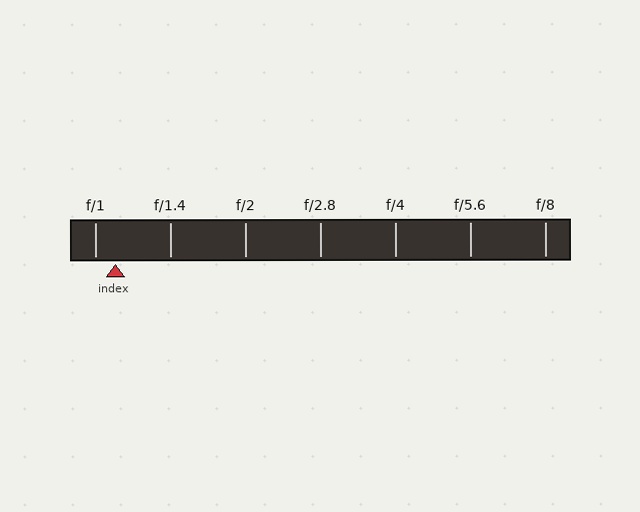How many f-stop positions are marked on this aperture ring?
There are 7 f-stop positions marked.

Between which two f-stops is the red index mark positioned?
The index mark is between f/1 and f/1.4.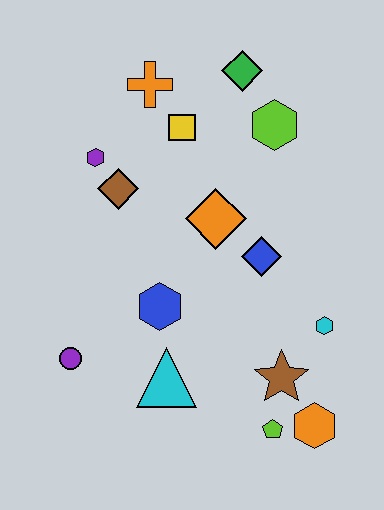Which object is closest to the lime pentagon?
The orange hexagon is closest to the lime pentagon.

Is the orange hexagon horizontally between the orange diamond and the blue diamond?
No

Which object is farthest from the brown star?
The orange cross is farthest from the brown star.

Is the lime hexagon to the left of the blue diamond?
No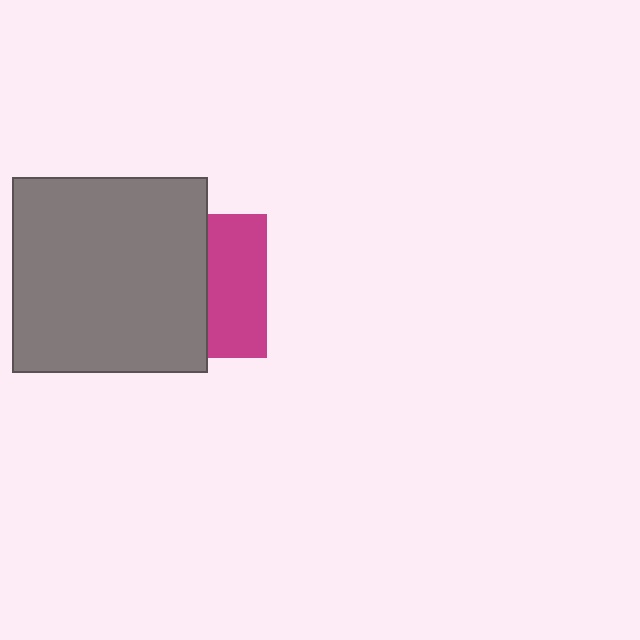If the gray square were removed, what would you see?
You would see the complete magenta square.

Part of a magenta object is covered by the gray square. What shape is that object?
It is a square.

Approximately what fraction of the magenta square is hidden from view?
Roughly 58% of the magenta square is hidden behind the gray square.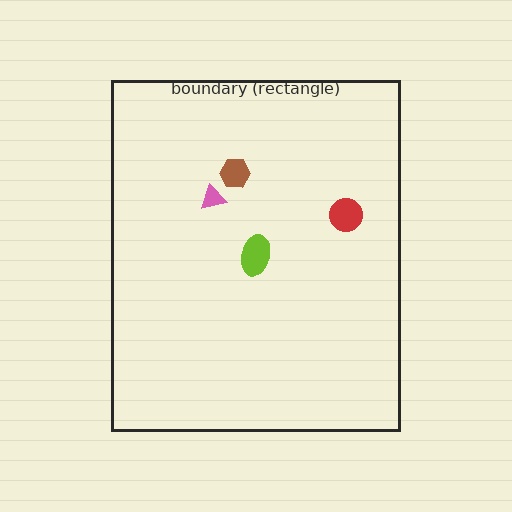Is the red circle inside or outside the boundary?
Inside.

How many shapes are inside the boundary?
4 inside, 0 outside.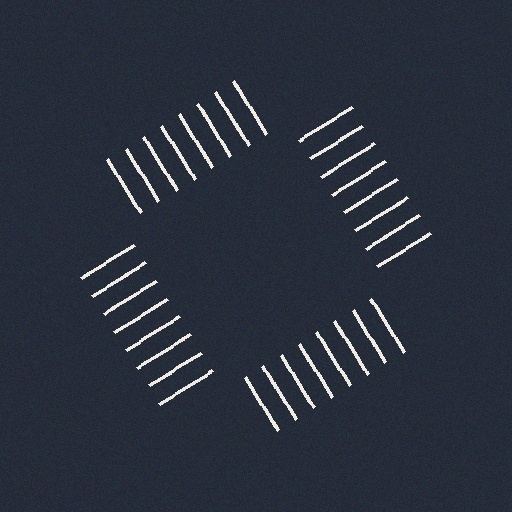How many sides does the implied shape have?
4 sides — the line-ends trace a square.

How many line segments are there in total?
32 — 8 along each of the 4 edges.